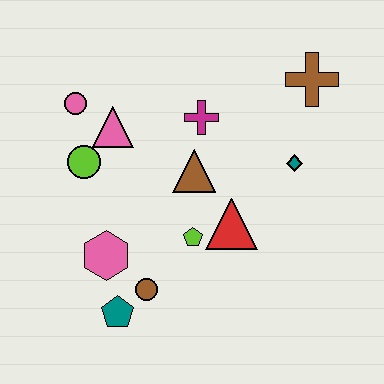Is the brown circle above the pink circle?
No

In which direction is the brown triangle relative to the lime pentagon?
The brown triangle is above the lime pentagon.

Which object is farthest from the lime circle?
The brown cross is farthest from the lime circle.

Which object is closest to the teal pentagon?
The brown circle is closest to the teal pentagon.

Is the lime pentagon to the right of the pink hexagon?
Yes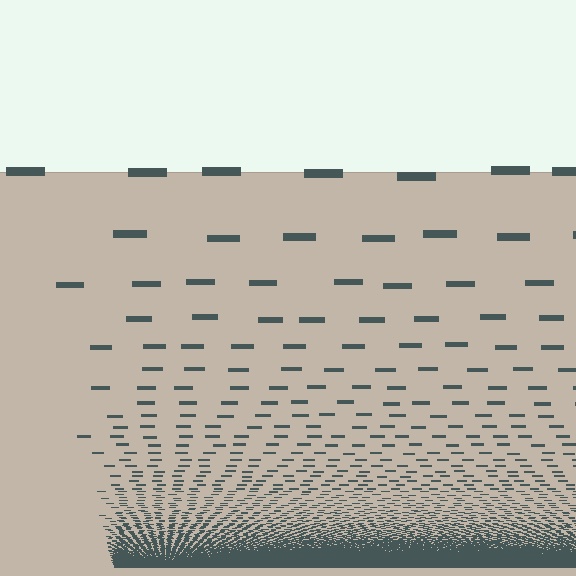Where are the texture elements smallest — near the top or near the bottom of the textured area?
Near the bottom.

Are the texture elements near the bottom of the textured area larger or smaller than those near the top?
Smaller. The gradient is inverted — elements near the bottom are smaller and denser.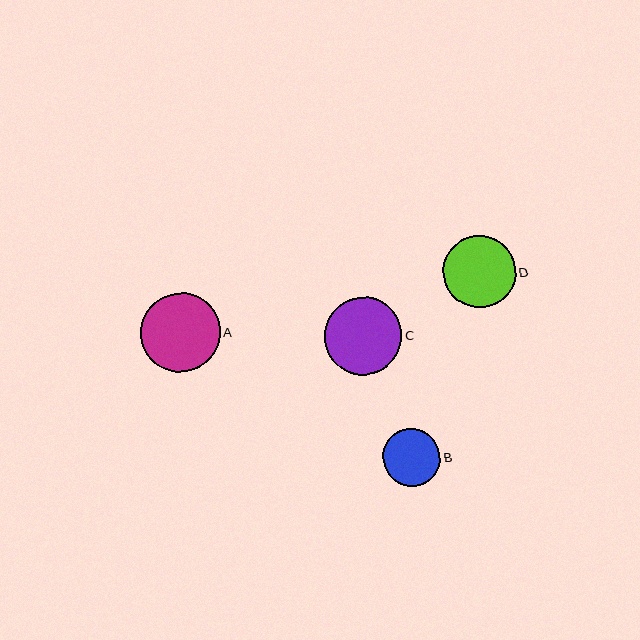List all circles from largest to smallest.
From largest to smallest: A, C, D, B.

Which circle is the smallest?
Circle B is the smallest with a size of approximately 57 pixels.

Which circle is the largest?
Circle A is the largest with a size of approximately 80 pixels.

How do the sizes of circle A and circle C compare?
Circle A and circle C are approximately the same size.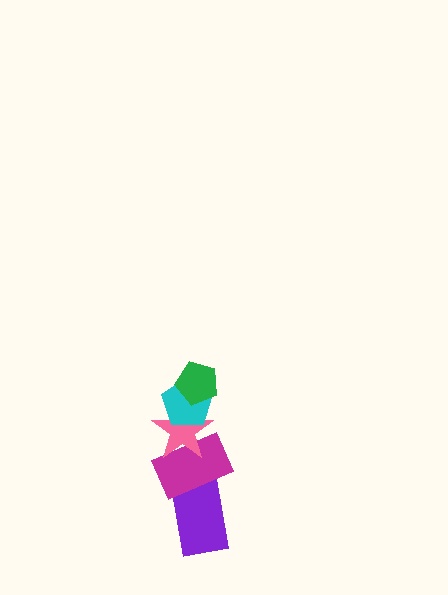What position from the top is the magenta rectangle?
The magenta rectangle is 4th from the top.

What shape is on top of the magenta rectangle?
The pink star is on top of the magenta rectangle.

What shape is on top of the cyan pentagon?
The green pentagon is on top of the cyan pentagon.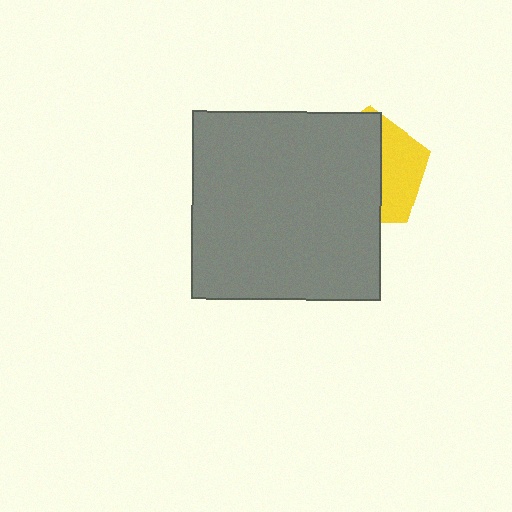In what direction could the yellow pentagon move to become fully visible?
The yellow pentagon could move right. That would shift it out from behind the gray square entirely.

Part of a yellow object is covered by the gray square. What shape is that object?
It is a pentagon.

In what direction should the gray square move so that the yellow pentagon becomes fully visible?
The gray square should move left. That is the shortest direction to clear the overlap and leave the yellow pentagon fully visible.